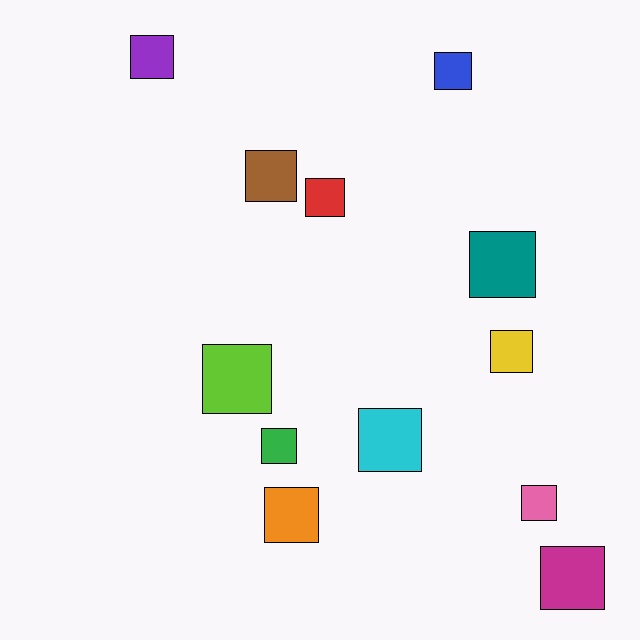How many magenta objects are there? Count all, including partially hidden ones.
There is 1 magenta object.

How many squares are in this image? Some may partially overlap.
There are 12 squares.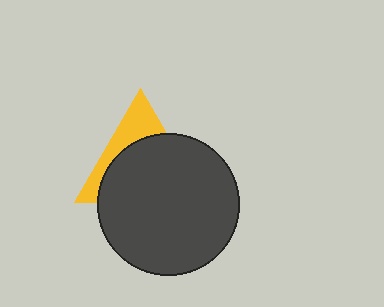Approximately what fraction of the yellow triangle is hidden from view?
Roughly 68% of the yellow triangle is hidden behind the dark gray circle.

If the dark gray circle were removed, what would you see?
You would see the complete yellow triangle.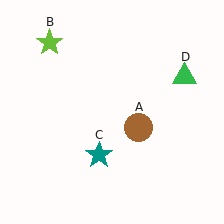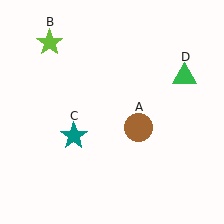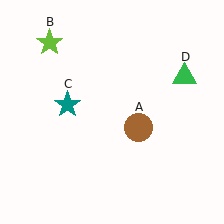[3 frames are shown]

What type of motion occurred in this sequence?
The teal star (object C) rotated clockwise around the center of the scene.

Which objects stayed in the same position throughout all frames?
Brown circle (object A) and lime star (object B) and green triangle (object D) remained stationary.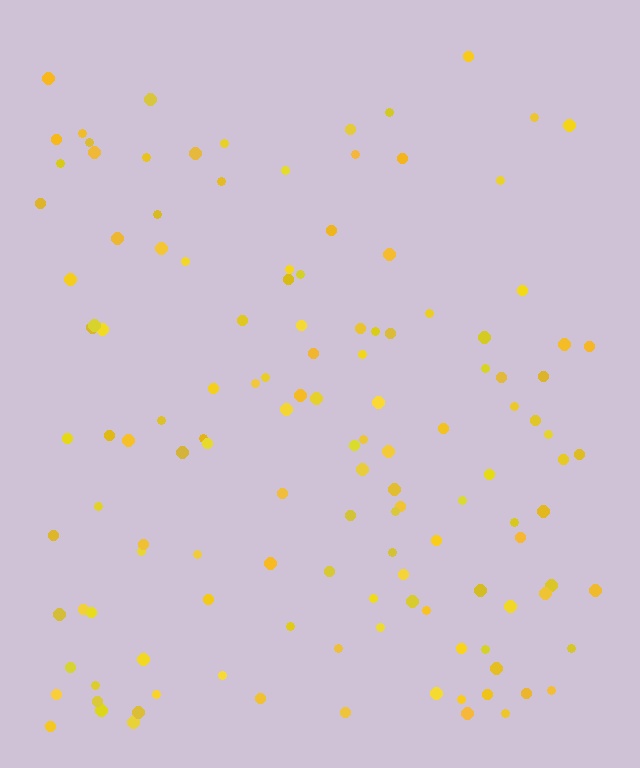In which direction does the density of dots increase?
From top to bottom, with the bottom side densest.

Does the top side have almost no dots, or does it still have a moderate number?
Still a moderate number, just noticeably fewer than the bottom.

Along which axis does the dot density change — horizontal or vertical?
Vertical.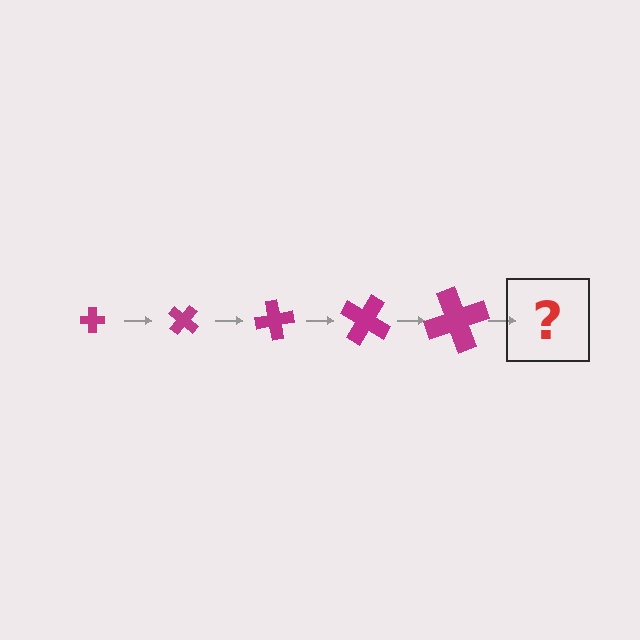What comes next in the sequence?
The next element should be a cross, larger than the previous one and rotated 200 degrees from the start.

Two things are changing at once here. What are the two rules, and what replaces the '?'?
The two rules are that the cross grows larger each step and it rotates 40 degrees each step. The '?' should be a cross, larger than the previous one and rotated 200 degrees from the start.